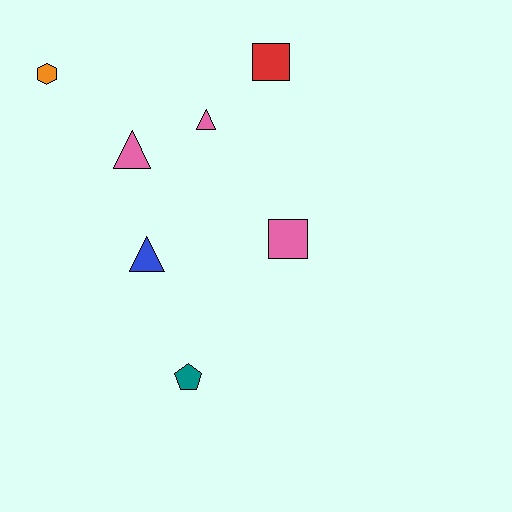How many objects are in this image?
There are 7 objects.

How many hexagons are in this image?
There is 1 hexagon.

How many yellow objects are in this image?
There are no yellow objects.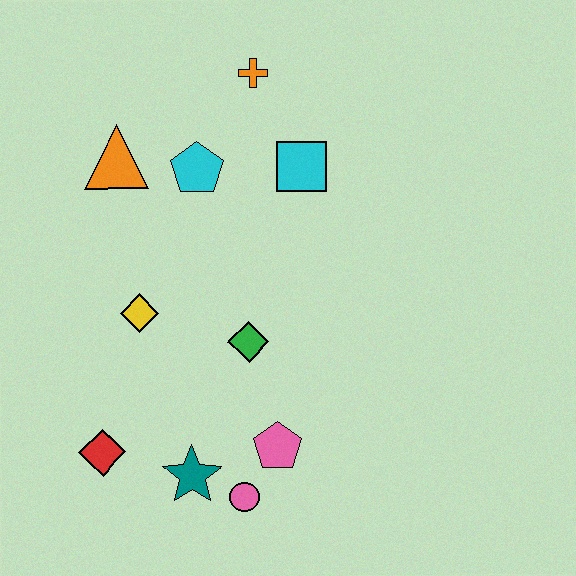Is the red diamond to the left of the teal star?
Yes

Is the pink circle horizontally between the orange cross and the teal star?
Yes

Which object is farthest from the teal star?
The orange cross is farthest from the teal star.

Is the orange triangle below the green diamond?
No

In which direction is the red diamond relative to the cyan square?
The red diamond is below the cyan square.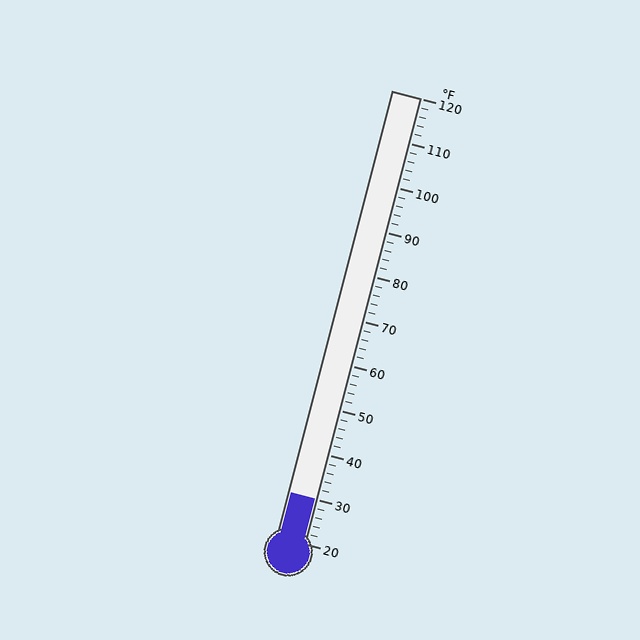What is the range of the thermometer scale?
The thermometer scale ranges from 20°F to 120°F.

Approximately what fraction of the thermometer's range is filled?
The thermometer is filled to approximately 10% of its range.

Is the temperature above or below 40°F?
The temperature is below 40°F.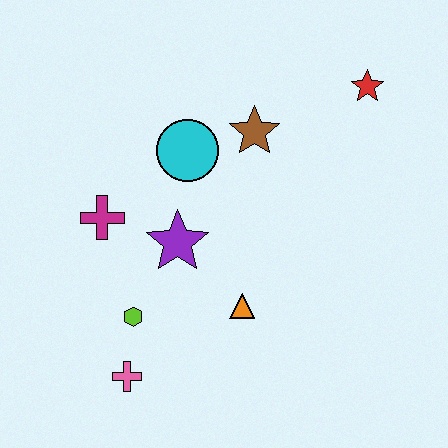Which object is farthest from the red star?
The pink cross is farthest from the red star.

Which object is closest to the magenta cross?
The purple star is closest to the magenta cross.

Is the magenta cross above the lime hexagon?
Yes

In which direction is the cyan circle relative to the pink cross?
The cyan circle is above the pink cross.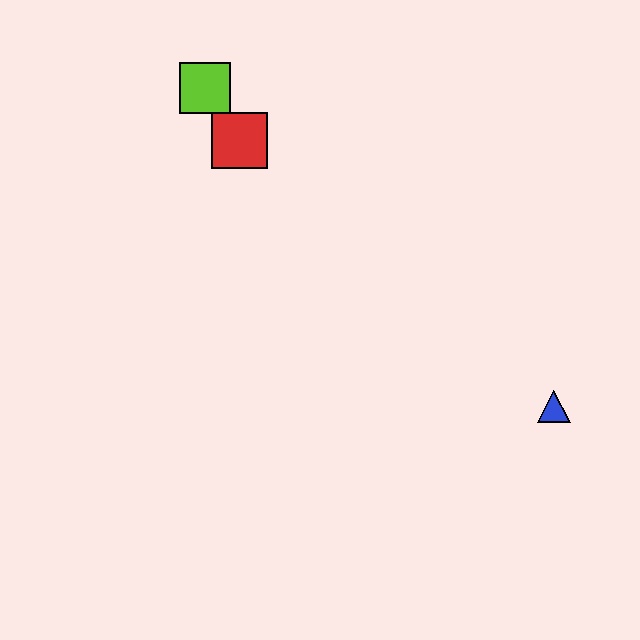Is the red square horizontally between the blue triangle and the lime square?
Yes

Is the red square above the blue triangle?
Yes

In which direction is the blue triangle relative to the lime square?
The blue triangle is to the right of the lime square.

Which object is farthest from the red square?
The blue triangle is farthest from the red square.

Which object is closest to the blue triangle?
The red square is closest to the blue triangle.